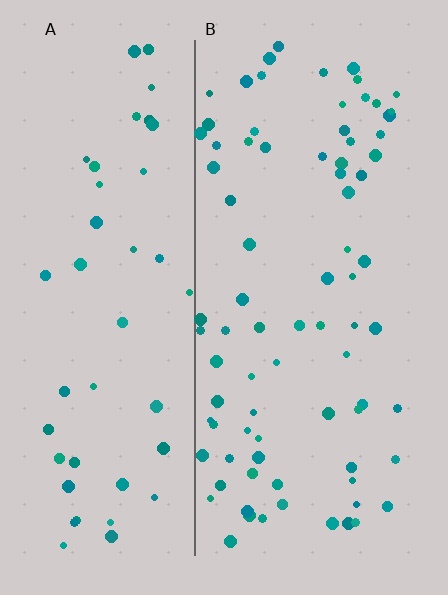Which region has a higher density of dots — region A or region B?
B (the right).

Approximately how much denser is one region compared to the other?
Approximately 1.8× — region B over region A.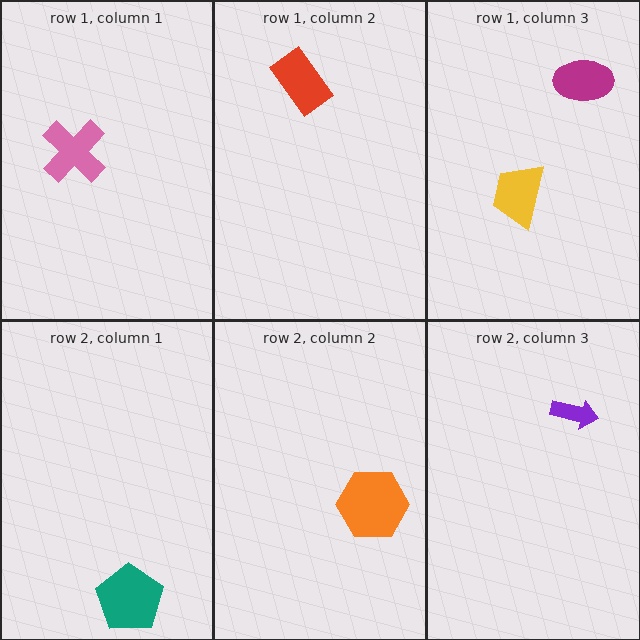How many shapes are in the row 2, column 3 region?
1.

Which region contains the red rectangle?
The row 1, column 2 region.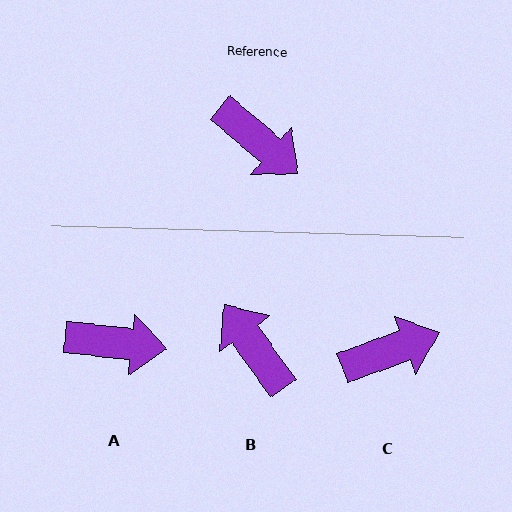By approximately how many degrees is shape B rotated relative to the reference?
Approximately 166 degrees counter-clockwise.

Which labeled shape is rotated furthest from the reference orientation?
B, about 166 degrees away.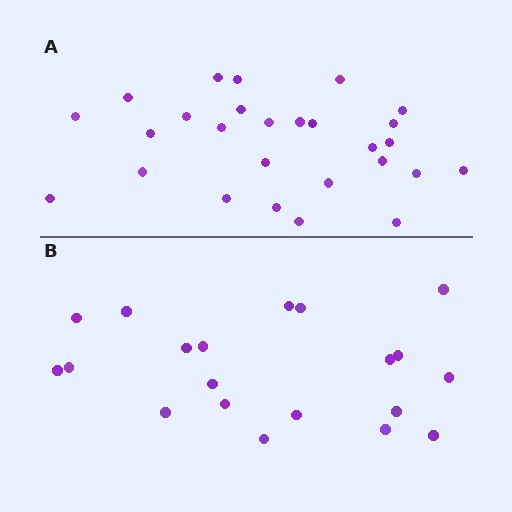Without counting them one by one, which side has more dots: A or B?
Region A (the top region) has more dots.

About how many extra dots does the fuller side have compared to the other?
Region A has roughly 8 or so more dots than region B.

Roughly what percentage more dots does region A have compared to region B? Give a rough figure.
About 35% more.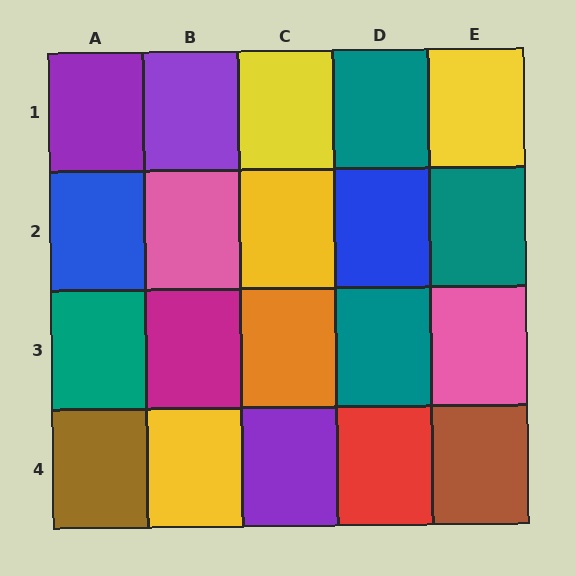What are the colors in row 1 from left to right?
Purple, purple, yellow, teal, yellow.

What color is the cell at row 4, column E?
Brown.